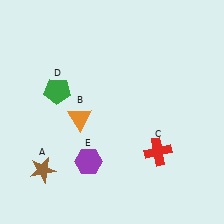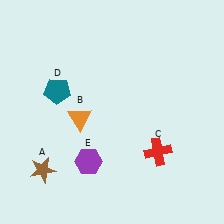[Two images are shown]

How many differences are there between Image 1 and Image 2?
There is 1 difference between the two images.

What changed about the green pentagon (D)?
In Image 1, D is green. In Image 2, it changed to teal.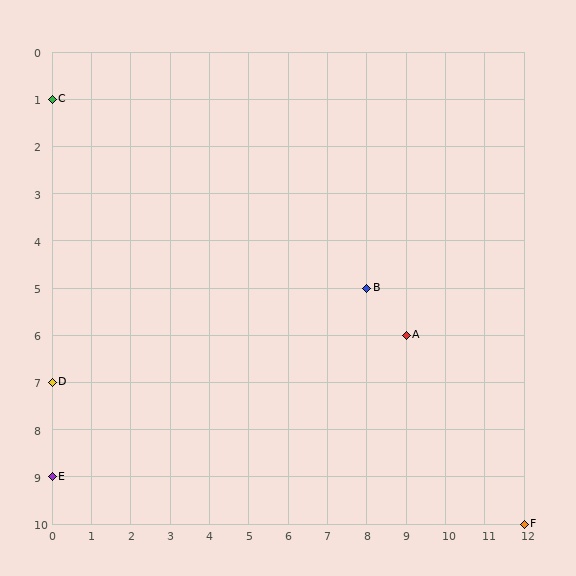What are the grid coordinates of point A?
Point A is at grid coordinates (9, 6).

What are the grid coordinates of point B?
Point B is at grid coordinates (8, 5).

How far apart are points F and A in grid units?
Points F and A are 3 columns and 4 rows apart (about 5.0 grid units diagonally).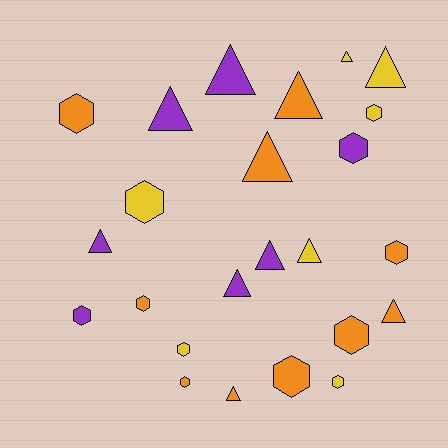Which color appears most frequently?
Orange, with 10 objects.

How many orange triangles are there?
There are 4 orange triangles.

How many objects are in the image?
There are 24 objects.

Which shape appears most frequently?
Hexagon, with 12 objects.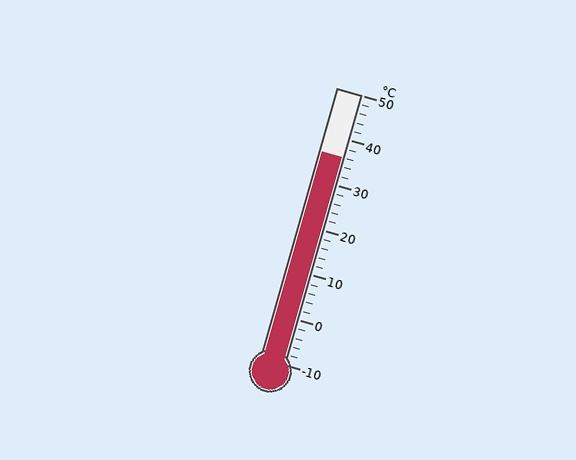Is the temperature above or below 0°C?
The temperature is above 0°C.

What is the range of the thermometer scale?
The thermometer scale ranges from -10°C to 50°C.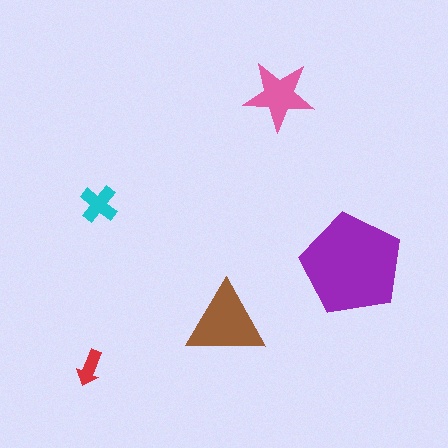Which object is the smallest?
The red arrow.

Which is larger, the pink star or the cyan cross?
The pink star.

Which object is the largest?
The purple pentagon.